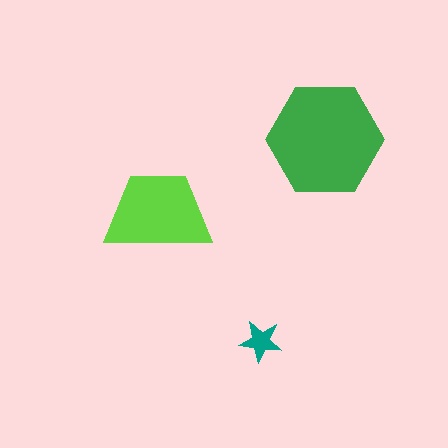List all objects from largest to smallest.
The green hexagon, the lime trapezoid, the teal star.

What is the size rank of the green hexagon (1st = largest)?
1st.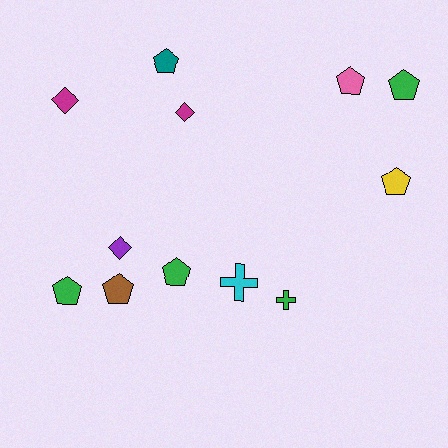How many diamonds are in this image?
There are 3 diamonds.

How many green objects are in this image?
There are 4 green objects.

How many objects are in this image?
There are 12 objects.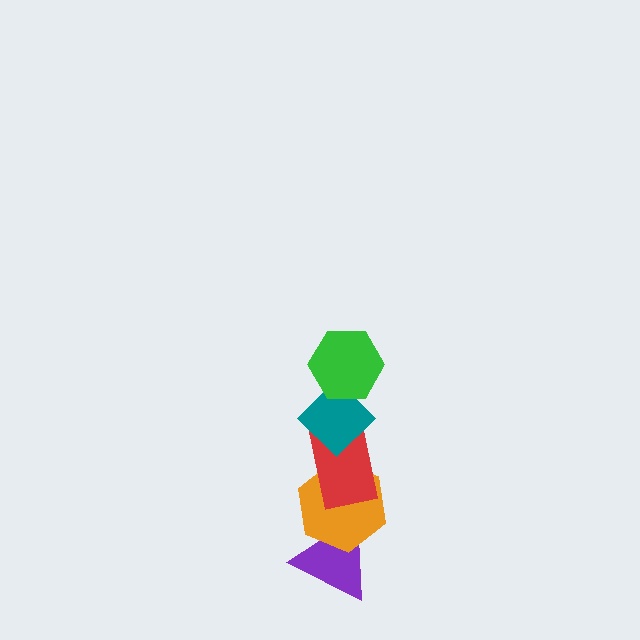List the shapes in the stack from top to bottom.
From top to bottom: the green hexagon, the teal diamond, the red rectangle, the orange hexagon, the purple triangle.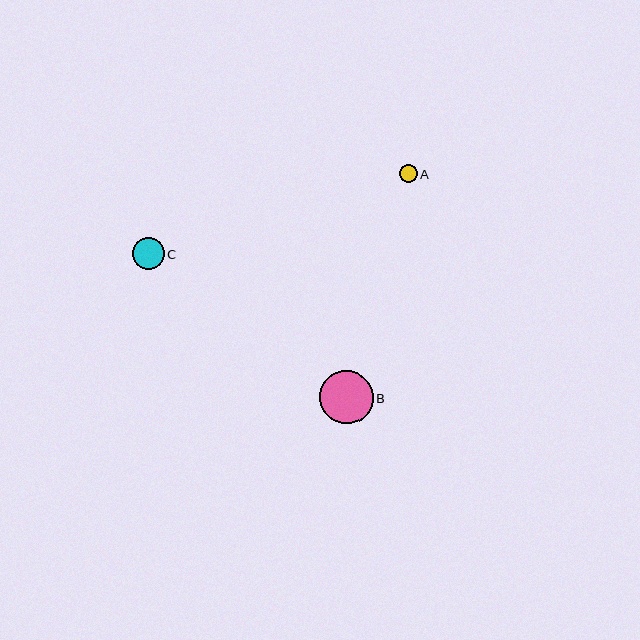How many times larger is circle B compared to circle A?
Circle B is approximately 3.1 times the size of circle A.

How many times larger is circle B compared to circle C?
Circle B is approximately 1.7 times the size of circle C.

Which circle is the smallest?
Circle A is the smallest with a size of approximately 18 pixels.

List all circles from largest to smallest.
From largest to smallest: B, C, A.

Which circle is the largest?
Circle B is the largest with a size of approximately 54 pixels.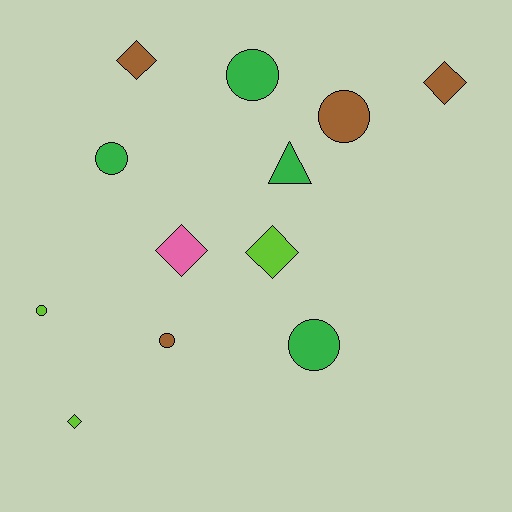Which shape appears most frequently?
Circle, with 6 objects.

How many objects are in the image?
There are 12 objects.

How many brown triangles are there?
There are no brown triangles.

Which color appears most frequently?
Green, with 4 objects.